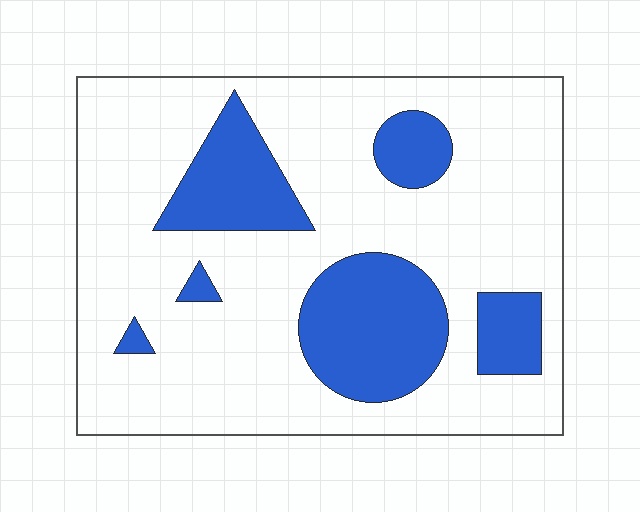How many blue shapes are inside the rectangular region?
6.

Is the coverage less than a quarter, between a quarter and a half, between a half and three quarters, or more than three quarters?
Less than a quarter.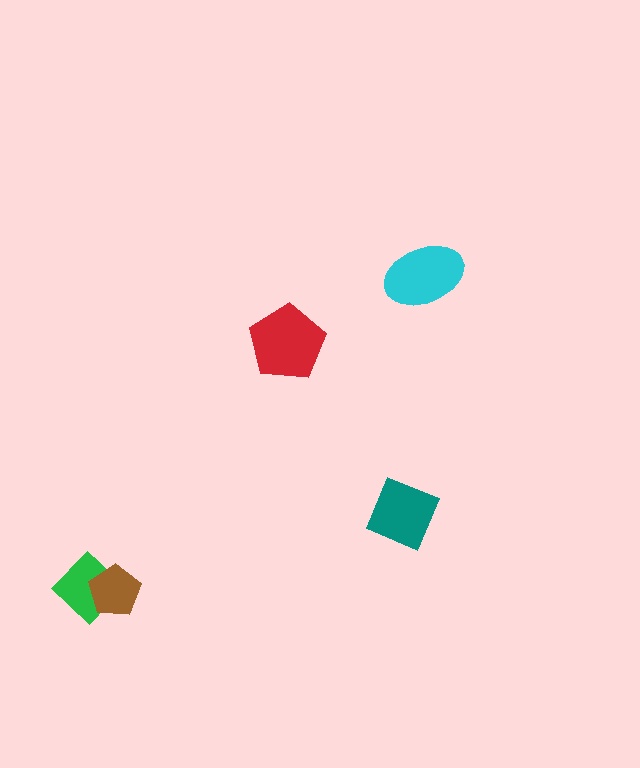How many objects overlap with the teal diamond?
0 objects overlap with the teal diamond.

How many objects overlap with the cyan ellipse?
0 objects overlap with the cyan ellipse.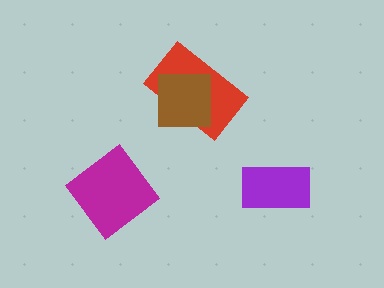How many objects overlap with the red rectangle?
1 object overlaps with the red rectangle.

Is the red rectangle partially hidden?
Yes, it is partially covered by another shape.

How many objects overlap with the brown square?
1 object overlaps with the brown square.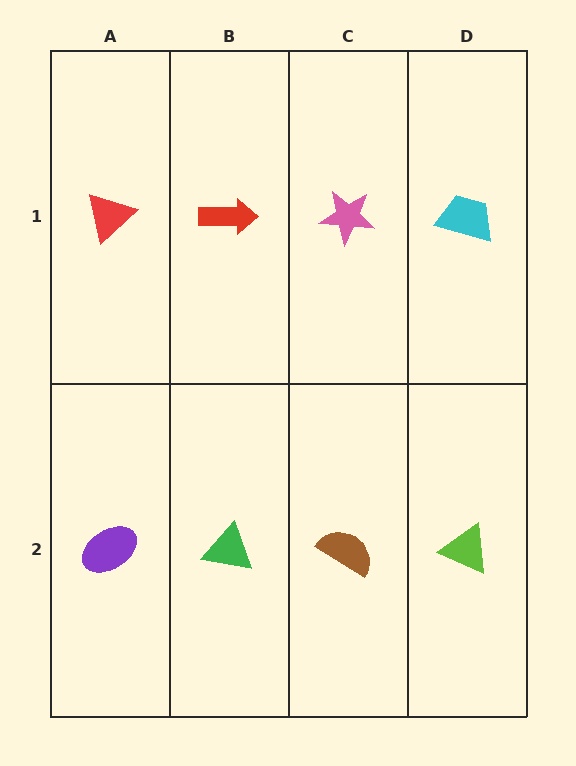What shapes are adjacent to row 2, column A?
A red triangle (row 1, column A), a green triangle (row 2, column B).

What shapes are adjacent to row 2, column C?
A pink star (row 1, column C), a green triangle (row 2, column B), a lime triangle (row 2, column D).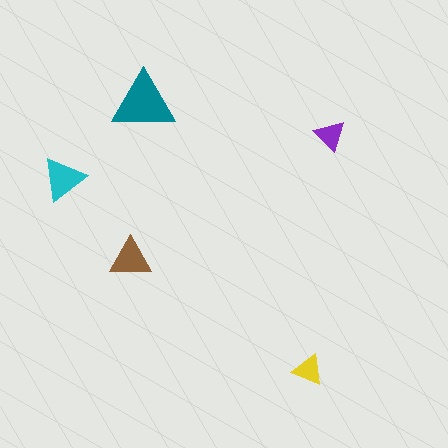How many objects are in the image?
There are 5 objects in the image.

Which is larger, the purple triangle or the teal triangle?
The teal one.